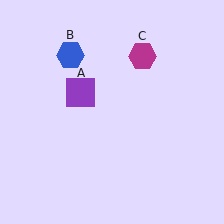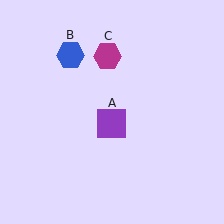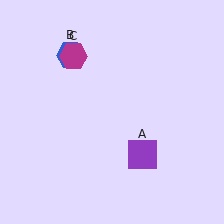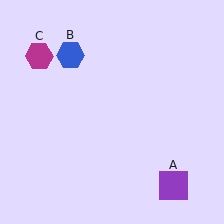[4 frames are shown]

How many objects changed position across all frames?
2 objects changed position: purple square (object A), magenta hexagon (object C).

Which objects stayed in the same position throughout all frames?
Blue hexagon (object B) remained stationary.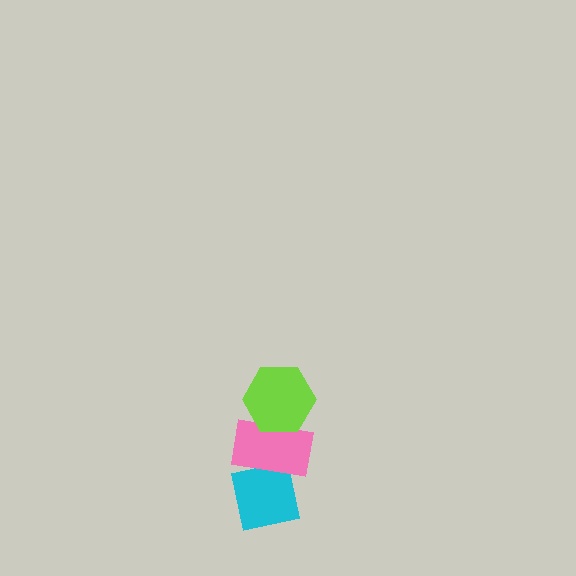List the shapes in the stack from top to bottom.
From top to bottom: the lime hexagon, the pink rectangle, the cyan square.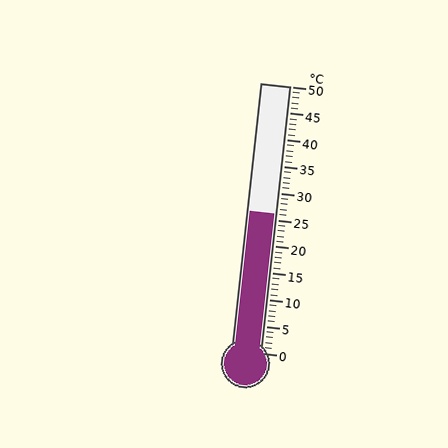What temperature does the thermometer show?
The thermometer shows approximately 26°C.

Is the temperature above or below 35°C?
The temperature is below 35°C.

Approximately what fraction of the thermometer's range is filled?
The thermometer is filled to approximately 50% of its range.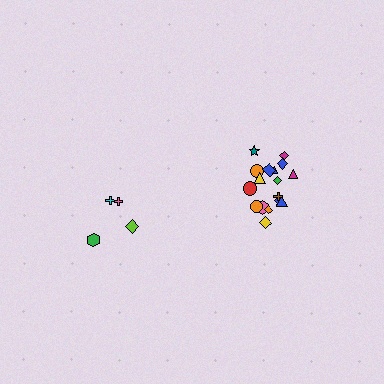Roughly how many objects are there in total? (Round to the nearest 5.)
Roughly 20 objects in total.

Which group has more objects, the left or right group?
The right group.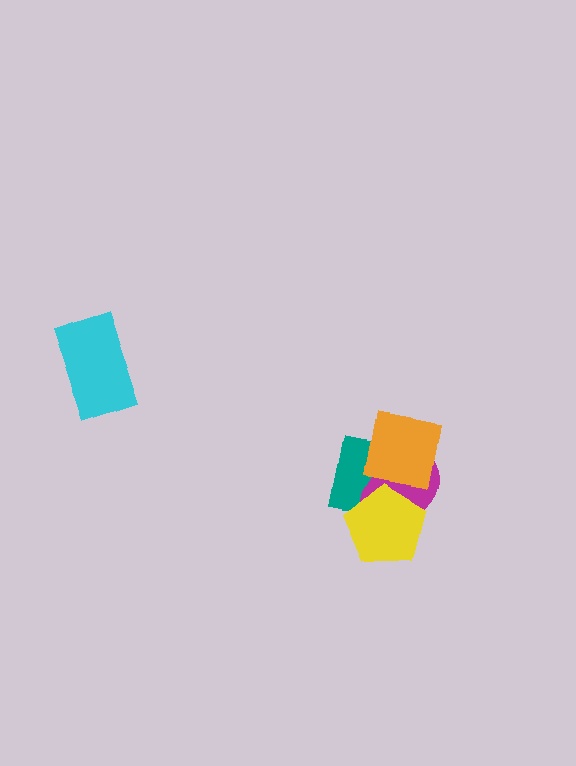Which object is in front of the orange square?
The yellow pentagon is in front of the orange square.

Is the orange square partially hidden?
Yes, it is partially covered by another shape.